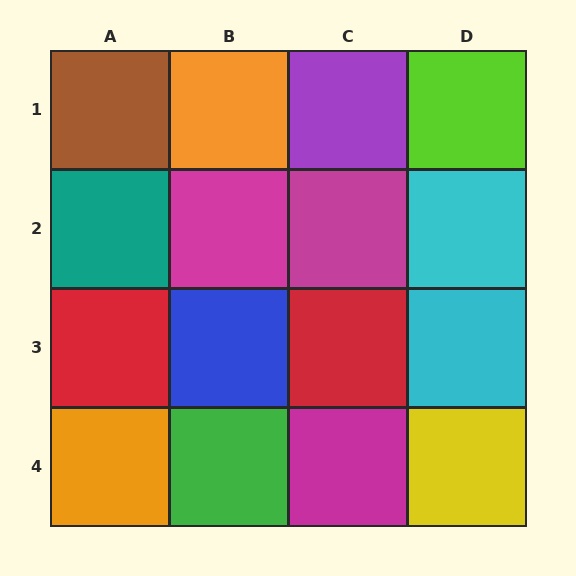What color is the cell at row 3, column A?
Red.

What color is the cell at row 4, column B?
Green.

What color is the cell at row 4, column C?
Magenta.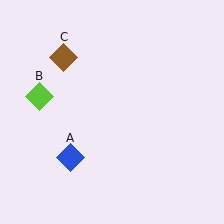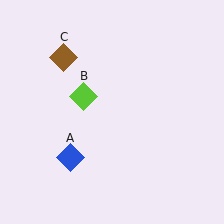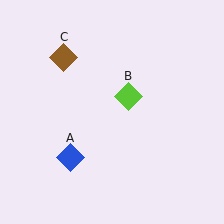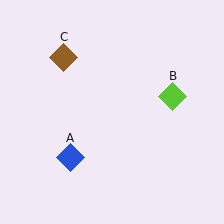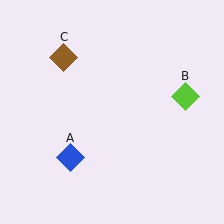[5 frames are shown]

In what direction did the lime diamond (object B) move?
The lime diamond (object B) moved right.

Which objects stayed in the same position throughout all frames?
Blue diamond (object A) and brown diamond (object C) remained stationary.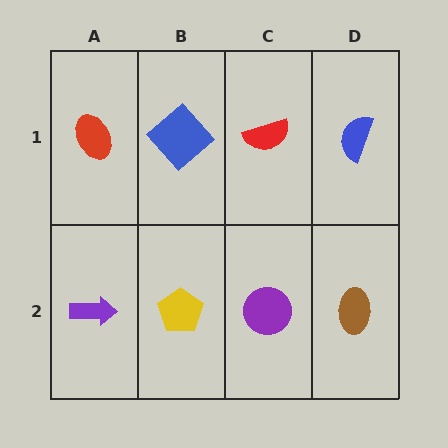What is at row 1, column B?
A blue diamond.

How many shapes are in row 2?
4 shapes.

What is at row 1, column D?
A blue semicircle.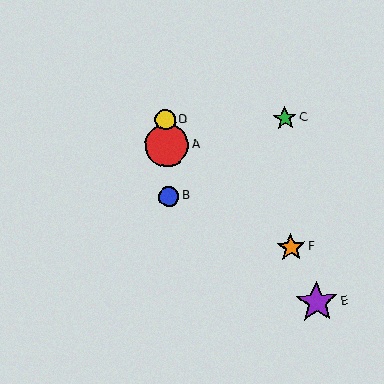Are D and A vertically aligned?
Yes, both are at x≈165.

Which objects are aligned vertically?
Objects A, B, D are aligned vertically.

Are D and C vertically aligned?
No, D is at x≈165 and C is at x≈285.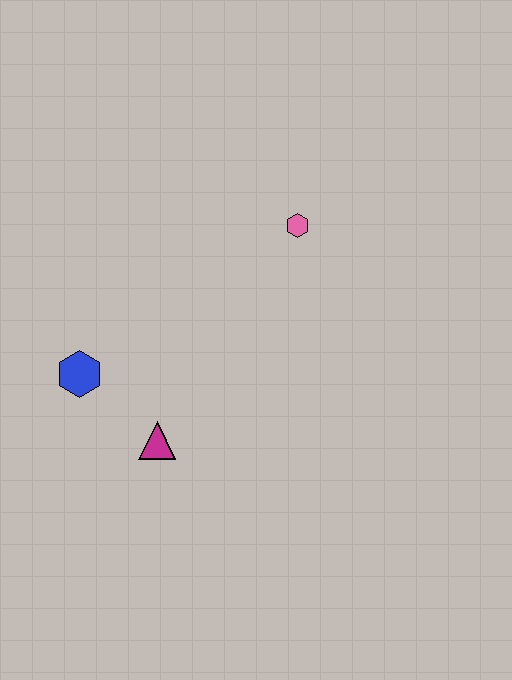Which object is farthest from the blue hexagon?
The pink hexagon is farthest from the blue hexagon.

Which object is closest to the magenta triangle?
The blue hexagon is closest to the magenta triangle.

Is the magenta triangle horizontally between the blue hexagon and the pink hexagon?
Yes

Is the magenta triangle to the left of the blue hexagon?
No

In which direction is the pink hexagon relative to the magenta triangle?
The pink hexagon is above the magenta triangle.